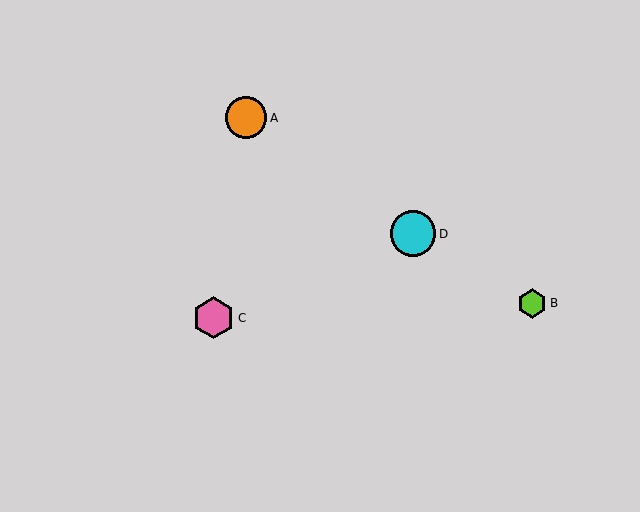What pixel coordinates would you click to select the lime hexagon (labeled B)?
Click at (532, 303) to select the lime hexagon B.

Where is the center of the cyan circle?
The center of the cyan circle is at (413, 234).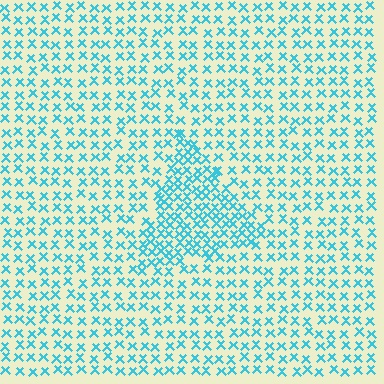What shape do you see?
I see a triangle.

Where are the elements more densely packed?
The elements are more densely packed inside the triangle boundary.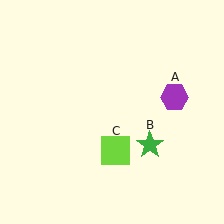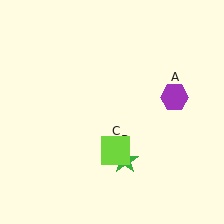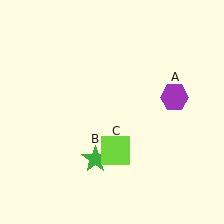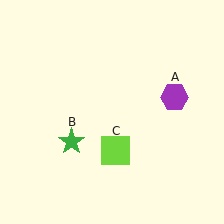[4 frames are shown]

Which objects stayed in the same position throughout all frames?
Purple hexagon (object A) and lime square (object C) remained stationary.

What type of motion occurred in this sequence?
The green star (object B) rotated clockwise around the center of the scene.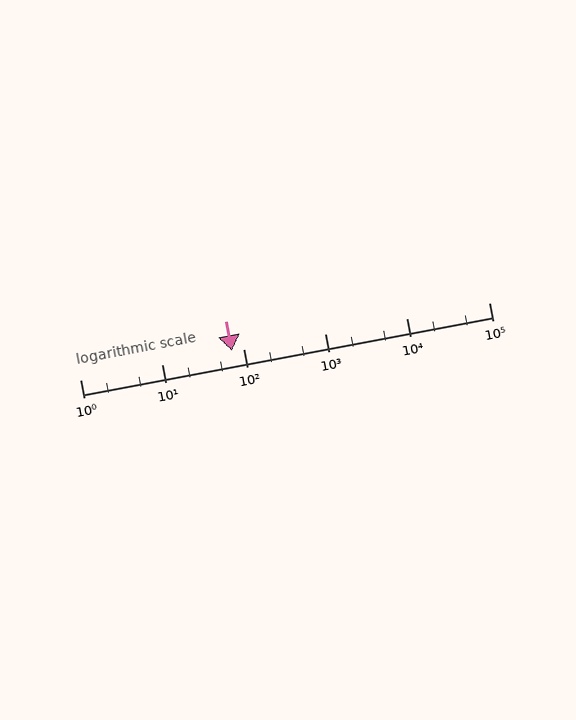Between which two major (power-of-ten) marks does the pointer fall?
The pointer is between 10 and 100.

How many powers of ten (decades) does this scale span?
The scale spans 5 decades, from 1 to 100000.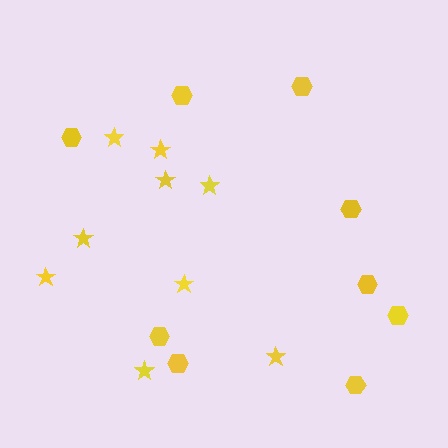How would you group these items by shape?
There are 2 groups: one group of hexagons (9) and one group of stars (9).